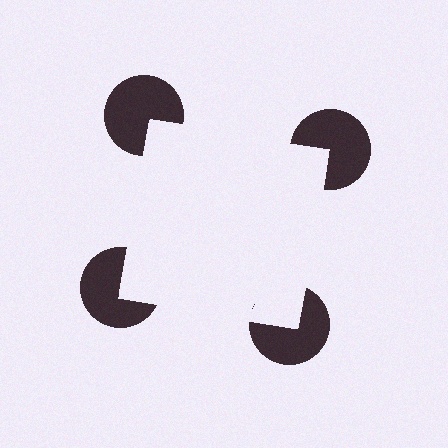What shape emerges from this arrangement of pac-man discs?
An illusory square — its edges are inferred from the aligned wedge cuts in the pac-man discs, not physically drawn.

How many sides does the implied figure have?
4 sides.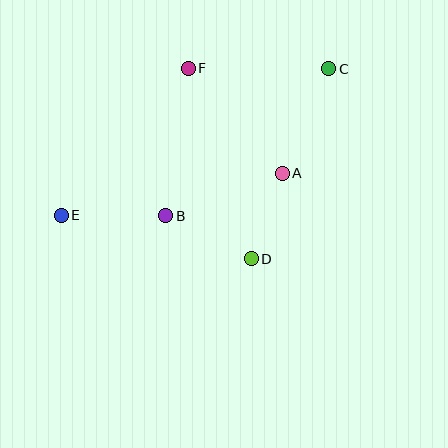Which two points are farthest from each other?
Points C and E are farthest from each other.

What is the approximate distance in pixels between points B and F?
The distance between B and F is approximately 149 pixels.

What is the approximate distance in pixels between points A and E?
The distance between A and E is approximately 225 pixels.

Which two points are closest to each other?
Points A and D are closest to each other.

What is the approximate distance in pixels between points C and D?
The distance between C and D is approximately 205 pixels.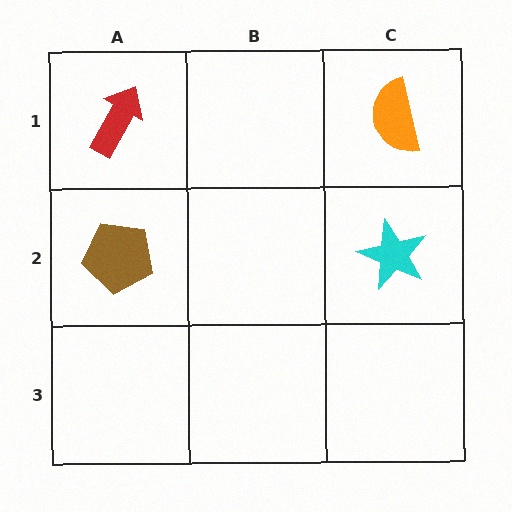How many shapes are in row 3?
0 shapes.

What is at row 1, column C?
An orange semicircle.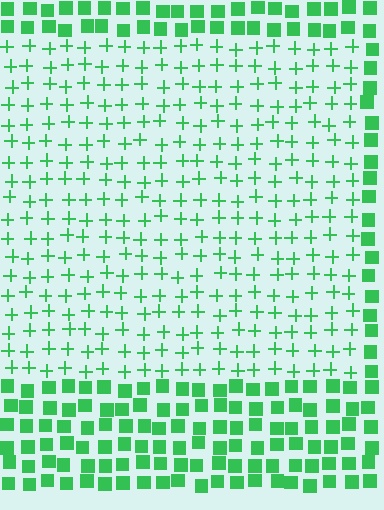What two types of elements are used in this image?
The image uses plus signs inside the rectangle region and squares outside it.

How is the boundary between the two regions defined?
The boundary is defined by a change in element shape: plus signs inside vs. squares outside. All elements share the same color and spacing.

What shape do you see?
I see a rectangle.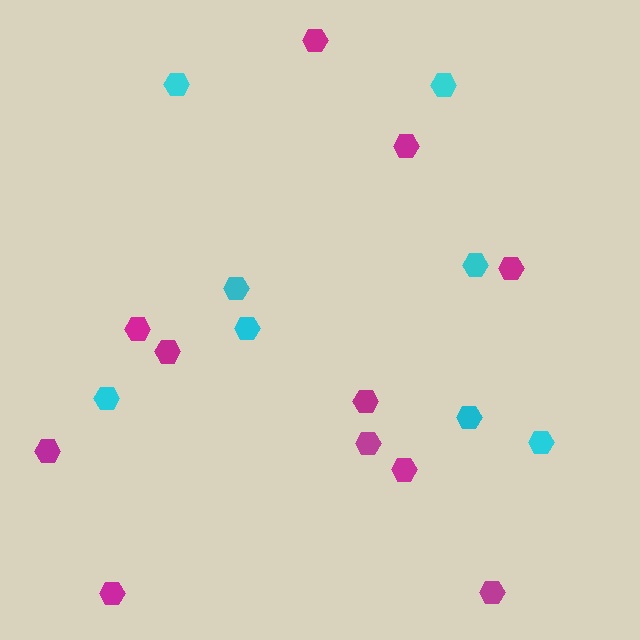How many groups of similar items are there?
There are 2 groups: one group of magenta hexagons (11) and one group of cyan hexagons (8).